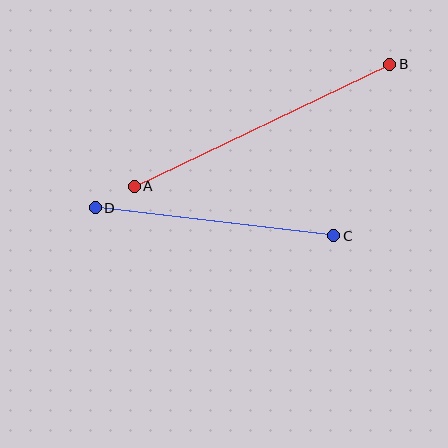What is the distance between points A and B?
The distance is approximately 283 pixels.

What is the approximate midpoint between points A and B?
The midpoint is at approximately (262, 125) pixels.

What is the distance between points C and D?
The distance is approximately 240 pixels.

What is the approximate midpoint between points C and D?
The midpoint is at approximately (215, 222) pixels.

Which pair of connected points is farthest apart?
Points A and B are farthest apart.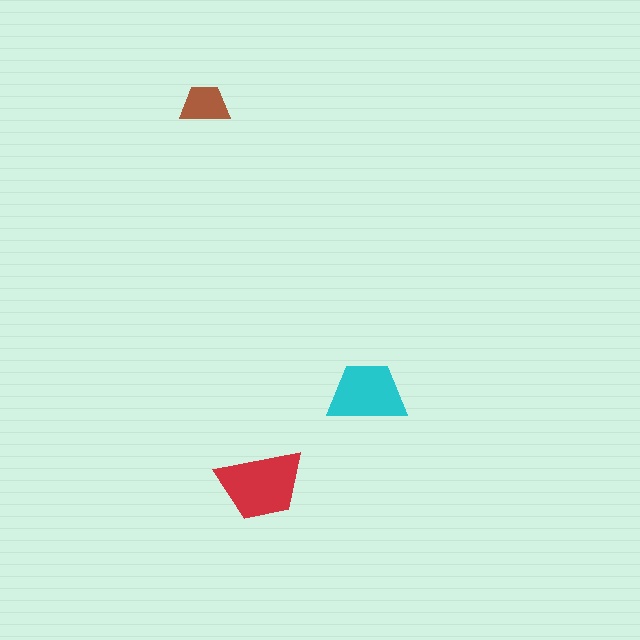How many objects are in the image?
There are 3 objects in the image.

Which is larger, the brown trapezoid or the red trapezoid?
The red one.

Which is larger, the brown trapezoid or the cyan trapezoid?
The cyan one.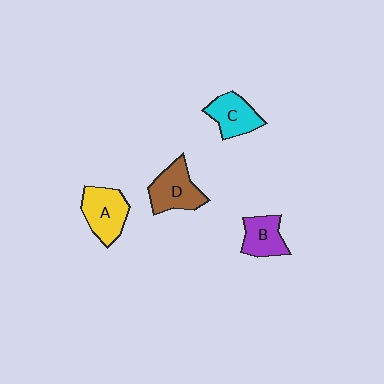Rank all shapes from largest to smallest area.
From largest to smallest: A (yellow), D (brown), C (cyan), B (purple).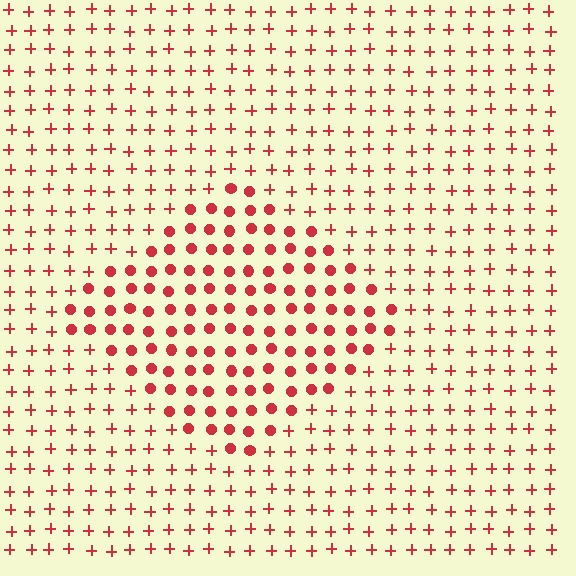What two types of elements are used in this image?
The image uses circles inside the diamond region and plus signs outside it.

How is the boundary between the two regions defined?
The boundary is defined by a change in element shape: circles inside vs. plus signs outside. All elements share the same color and spacing.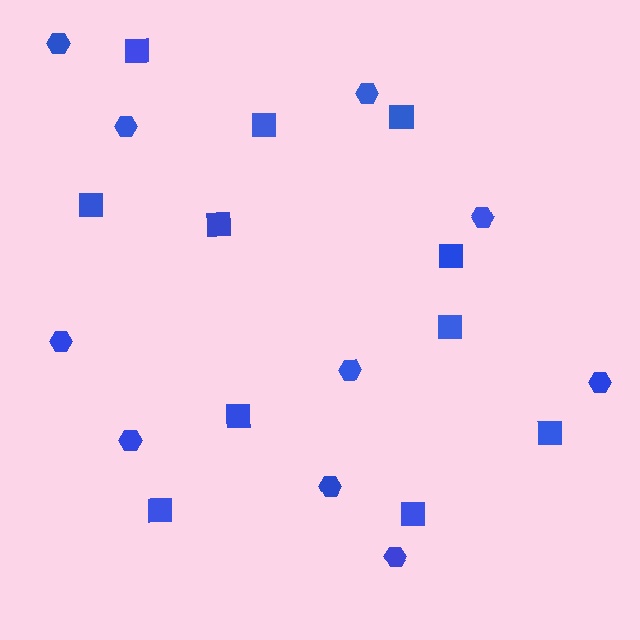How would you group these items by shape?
There are 2 groups: one group of hexagons (10) and one group of squares (11).